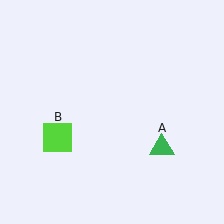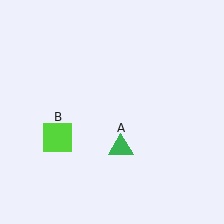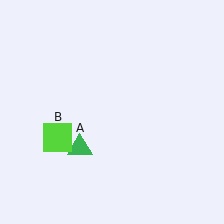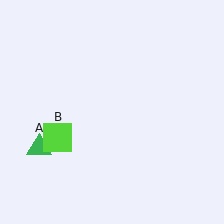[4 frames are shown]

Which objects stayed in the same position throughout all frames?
Lime square (object B) remained stationary.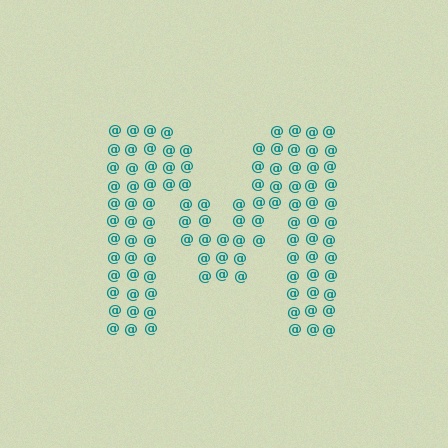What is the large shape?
The large shape is the letter M.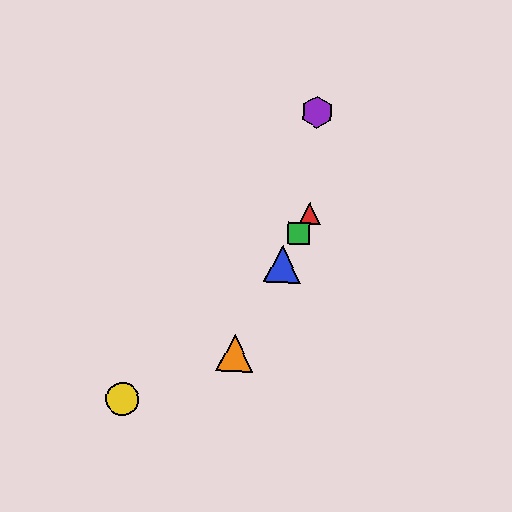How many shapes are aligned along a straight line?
4 shapes (the red triangle, the blue triangle, the green square, the orange triangle) are aligned along a straight line.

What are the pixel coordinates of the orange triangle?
The orange triangle is at (235, 353).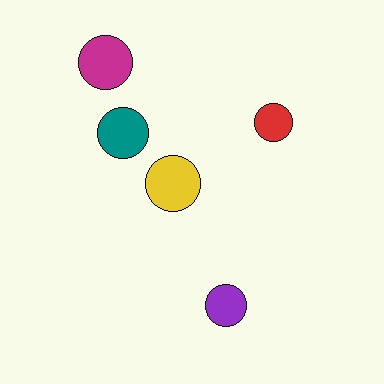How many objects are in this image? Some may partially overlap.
There are 5 objects.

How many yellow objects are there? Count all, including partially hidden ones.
There is 1 yellow object.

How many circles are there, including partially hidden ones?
There are 5 circles.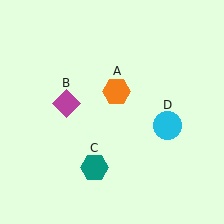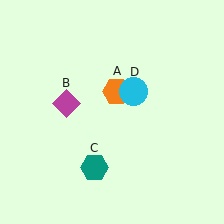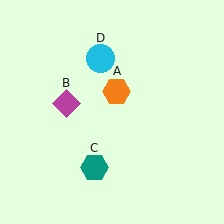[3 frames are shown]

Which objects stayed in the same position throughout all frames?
Orange hexagon (object A) and magenta diamond (object B) and teal hexagon (object C) remained stationary.